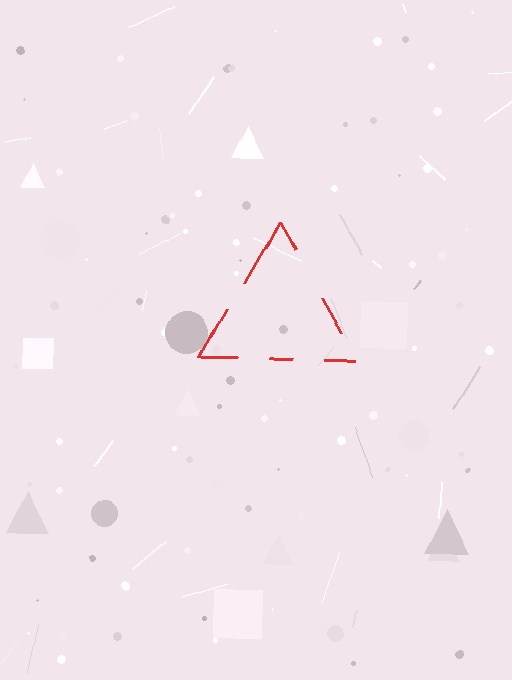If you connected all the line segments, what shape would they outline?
They would outline a triangle.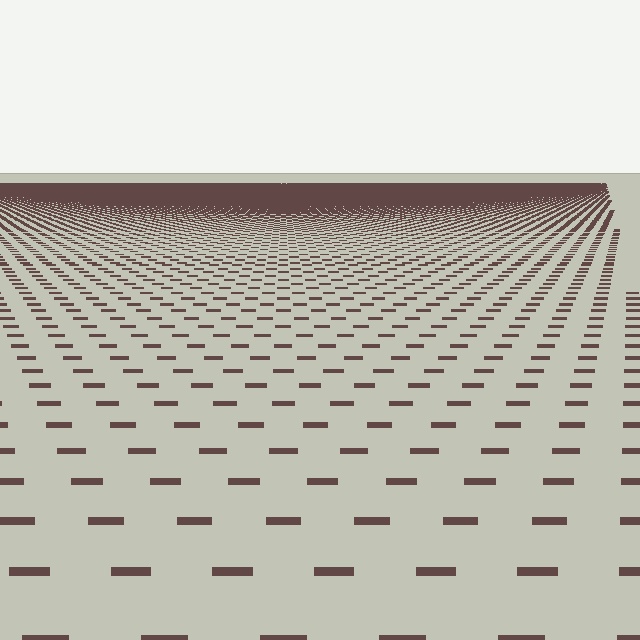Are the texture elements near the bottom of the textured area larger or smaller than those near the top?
Larger. Near the bottom, elements are closer to the viewer and appear at a bigger on-screen size.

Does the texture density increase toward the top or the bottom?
Density increases toward the top.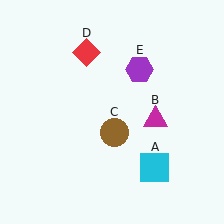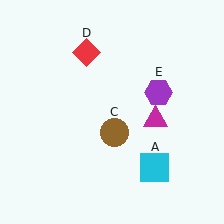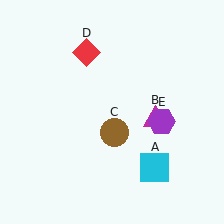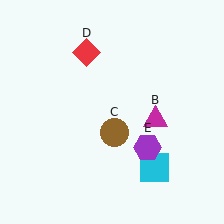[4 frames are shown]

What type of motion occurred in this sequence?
The purple hexagon (object E) rotated clockwise around the center of the scene.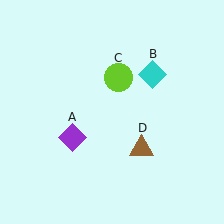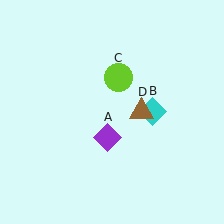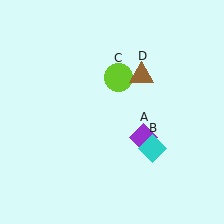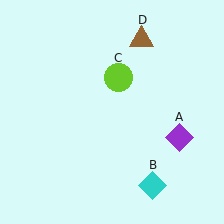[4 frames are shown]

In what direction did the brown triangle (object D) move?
The brown triangle (object D) moved up.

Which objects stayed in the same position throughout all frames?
Lime circle (object C) remained stationary.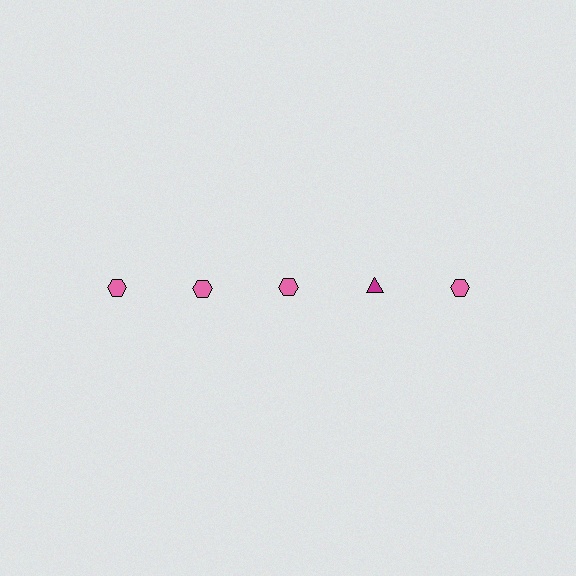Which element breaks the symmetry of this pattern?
The magenta triangle in the top row, second from right column breaks the symmetry. All other shapes are pink hexagons.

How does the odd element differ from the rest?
It differs in both color (magenta instead of pink) and shape (triangle instead of hexagon).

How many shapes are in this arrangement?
There are 5 shapes arranged in a grid pattern.